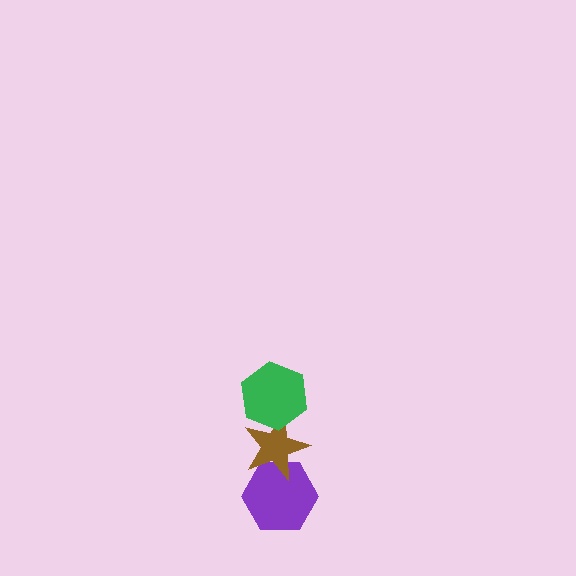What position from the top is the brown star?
The brown star is 2nd from the top.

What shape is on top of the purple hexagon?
The brown star is on top of the purple hexagon.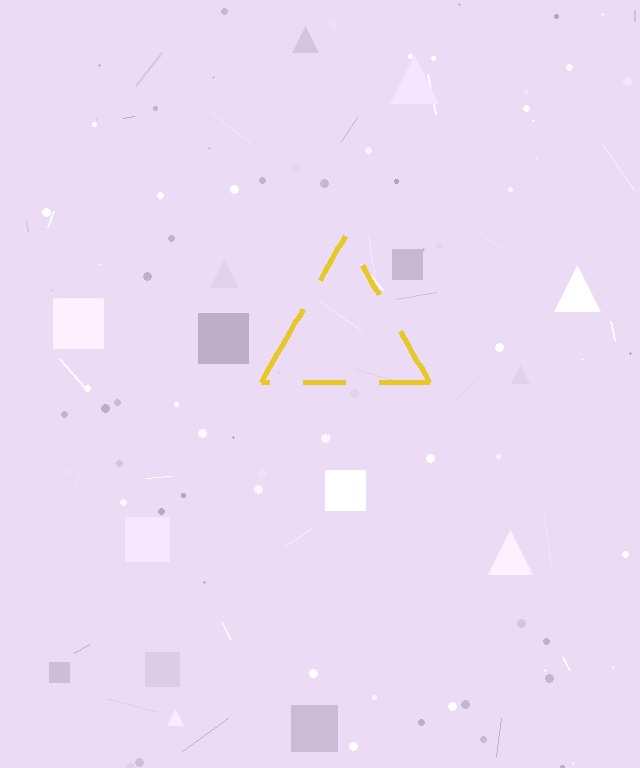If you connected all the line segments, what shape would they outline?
They would outline a triangle.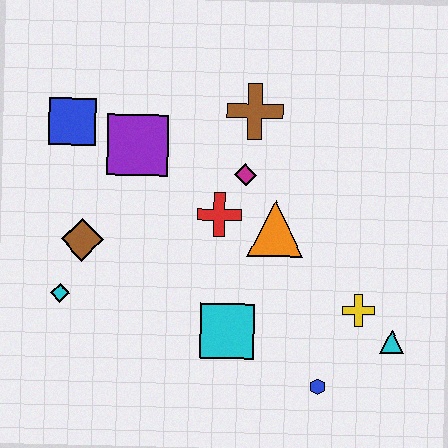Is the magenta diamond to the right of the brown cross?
No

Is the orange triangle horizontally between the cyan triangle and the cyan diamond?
Yes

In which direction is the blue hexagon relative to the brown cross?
The blue hexagon is below the brown cross.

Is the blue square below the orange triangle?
No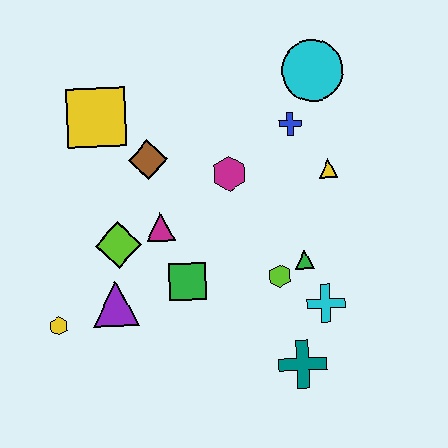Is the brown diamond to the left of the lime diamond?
No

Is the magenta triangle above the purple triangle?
Yes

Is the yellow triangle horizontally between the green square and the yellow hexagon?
No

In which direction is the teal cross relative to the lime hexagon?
The teal cross is below the lime hexagon.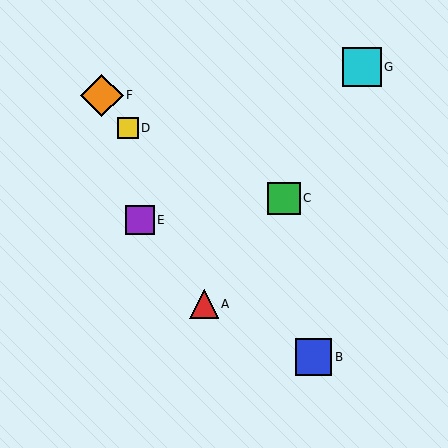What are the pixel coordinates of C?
Object C is at (284, 198).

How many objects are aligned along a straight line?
3 objects (B, D, F) are aligned along a straight line.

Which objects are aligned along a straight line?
Objects B, D, F are aligned along a straight line.